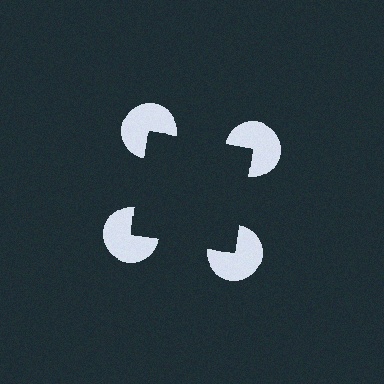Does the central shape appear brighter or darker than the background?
It typically appears slightly darker than the background, even though no actual brightness change is drawn.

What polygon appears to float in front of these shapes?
An illusory square — its edges are inferred from the aligned wedge cuts in the pac-man discs, not physically drawn.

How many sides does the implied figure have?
4 sides.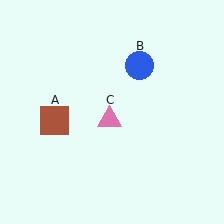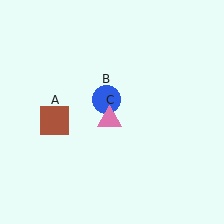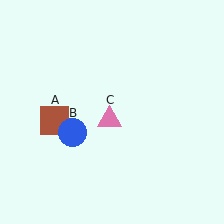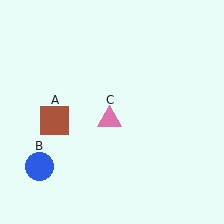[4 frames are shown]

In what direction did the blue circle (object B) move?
The blue circle (object B) moved down and to the left.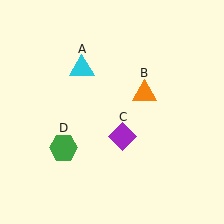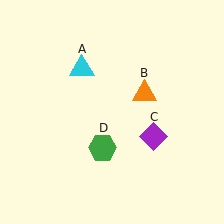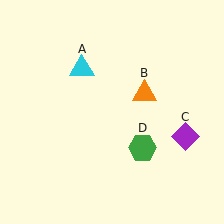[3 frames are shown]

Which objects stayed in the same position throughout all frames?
Cyan triangle (object A) and orange triangle (object B) remained stationary.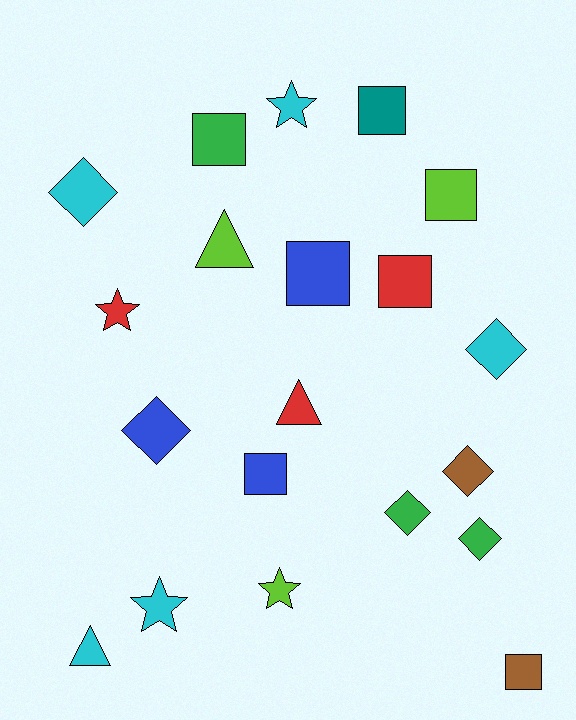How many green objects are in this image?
There are 3 green objects.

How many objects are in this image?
There are 20 objects.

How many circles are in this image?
There are no circles.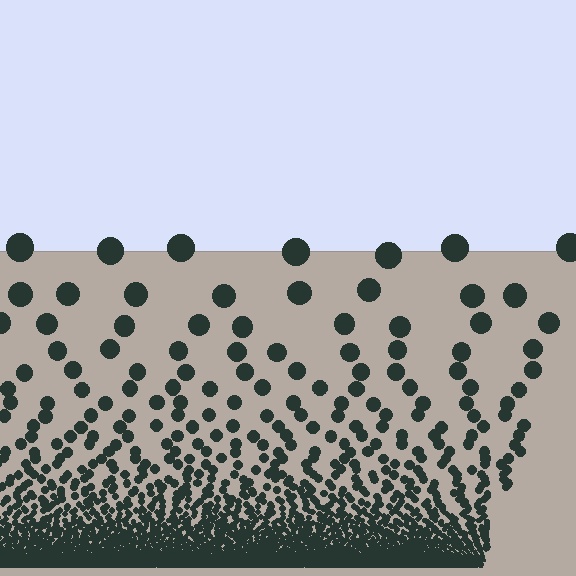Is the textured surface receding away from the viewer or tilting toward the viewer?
The surface appears to tilt toward the viewer. Texture elements get larger and sparser toward the top.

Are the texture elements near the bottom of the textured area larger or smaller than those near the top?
Smaller. The gradient is inverted — elements near the bottom are smaller and denser.